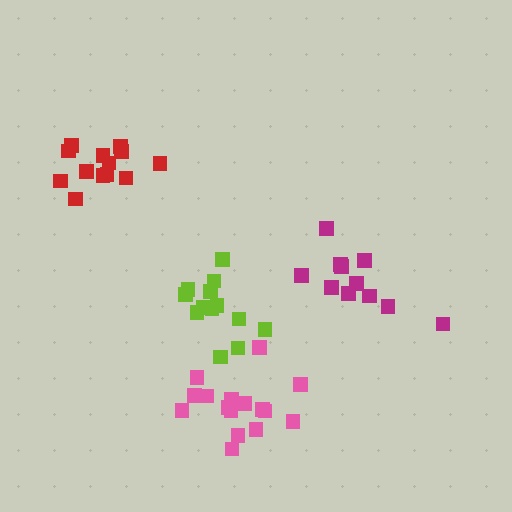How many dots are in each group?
Group 1: 16 dots, Group 2: 13 dots, Group 3: 11 dots, Group 4: 13 dots (53 total).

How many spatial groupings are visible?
There are 4 spatial groupings.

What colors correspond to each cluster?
The clusters are colored: pink, red, magenta, lime.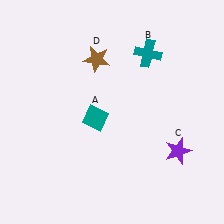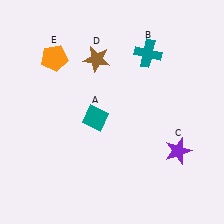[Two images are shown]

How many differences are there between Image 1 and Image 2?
There is 1 difference between the two images.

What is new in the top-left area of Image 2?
An orange pentagon (E) was added in the top-left area of Image 2.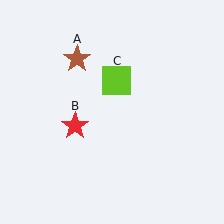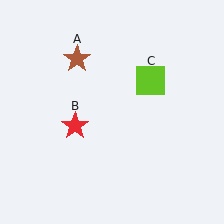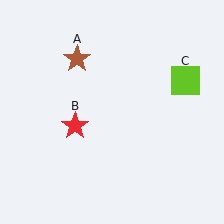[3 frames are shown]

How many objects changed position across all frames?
1 object changed position: lime square (object C).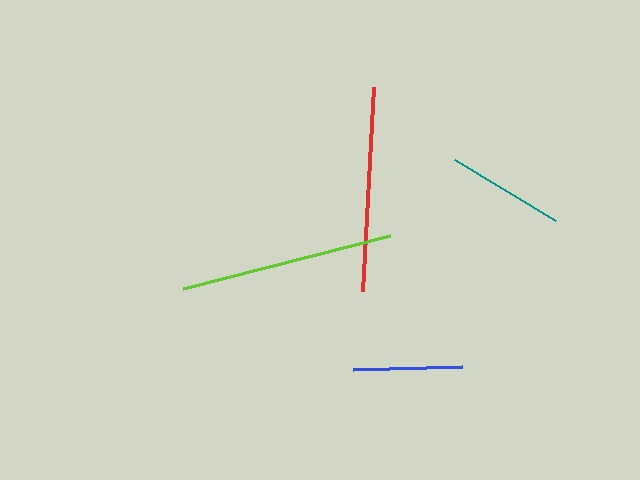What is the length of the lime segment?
The lime segment is approximately 214 pixels long.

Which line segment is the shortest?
The blue line is the shortest at approximately 109 pixels.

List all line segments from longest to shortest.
From longest to shortest: lime, red, teal, blue.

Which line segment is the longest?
The lime line is the longest at approximately 214 pixels.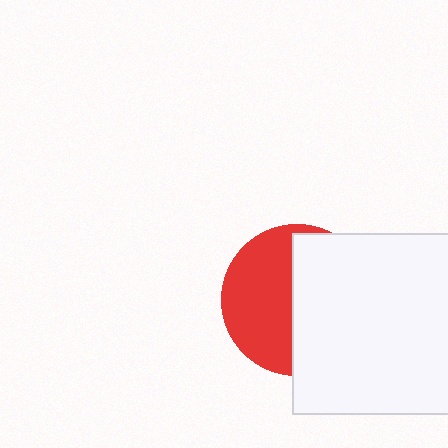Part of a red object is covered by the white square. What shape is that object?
It is a circle.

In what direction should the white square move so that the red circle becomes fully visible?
The white square should move right. That is the shortest direction to clear the overlap and leave the red circle fully visible.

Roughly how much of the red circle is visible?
About half of it is visible (roughly 47%).